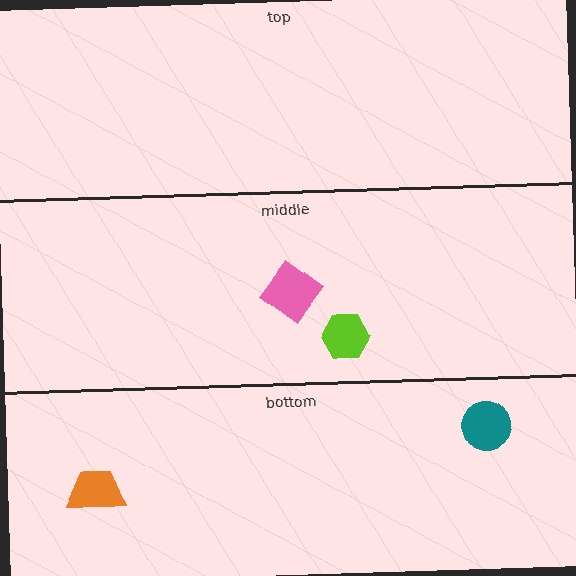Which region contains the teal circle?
The bottom region.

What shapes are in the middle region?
The pink diamond, the lime hexagon.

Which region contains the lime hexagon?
The middle region.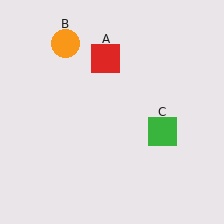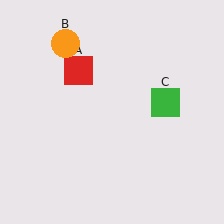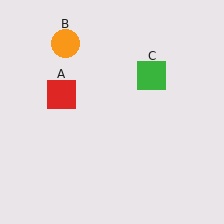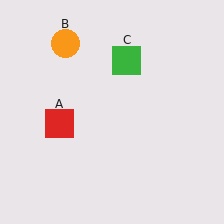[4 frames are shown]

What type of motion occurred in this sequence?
The red square (object A), green square (object C) rotated counterclockwise around the center of the scene.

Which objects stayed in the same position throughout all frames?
Orange circle (object B) remained stationary.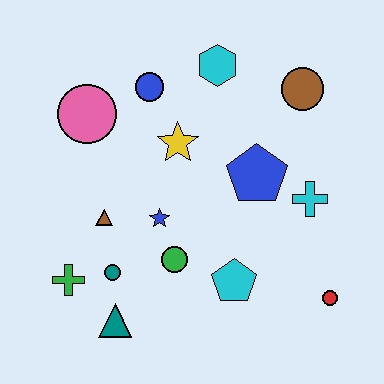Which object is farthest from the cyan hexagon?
The teal triangle is farthest from the cyan hexagon.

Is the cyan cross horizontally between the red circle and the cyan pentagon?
Yes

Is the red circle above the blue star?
No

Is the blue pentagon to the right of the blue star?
Yes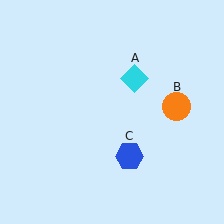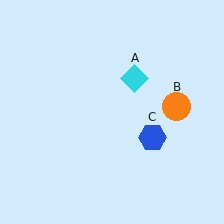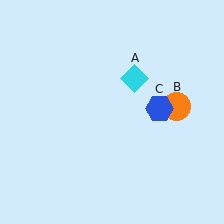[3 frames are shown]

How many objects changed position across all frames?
1 object changed position: blue hexagon (object C).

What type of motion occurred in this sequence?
The blue hexagon (object C) rotated counterclockwise around the center of the scene.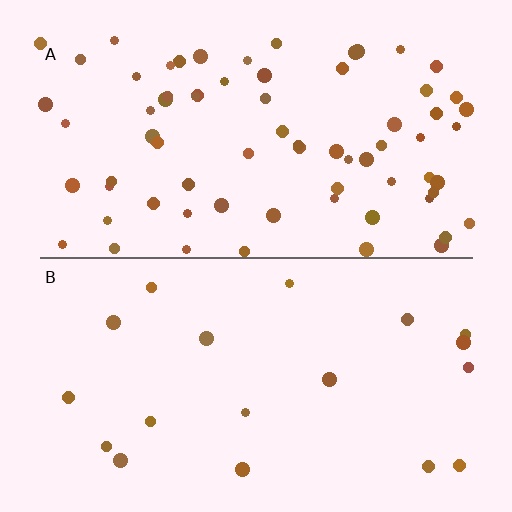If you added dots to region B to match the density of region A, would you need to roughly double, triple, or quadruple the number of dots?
Approximately quadruple.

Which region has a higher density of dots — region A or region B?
A (the top).